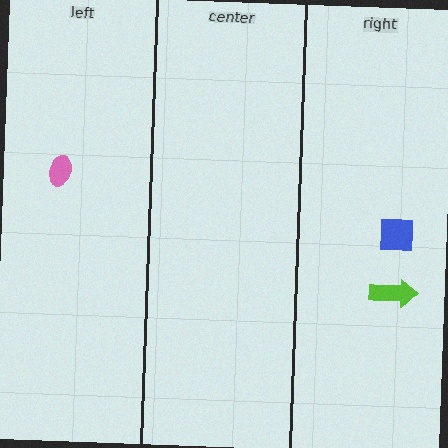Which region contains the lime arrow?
The right region.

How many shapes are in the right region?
2.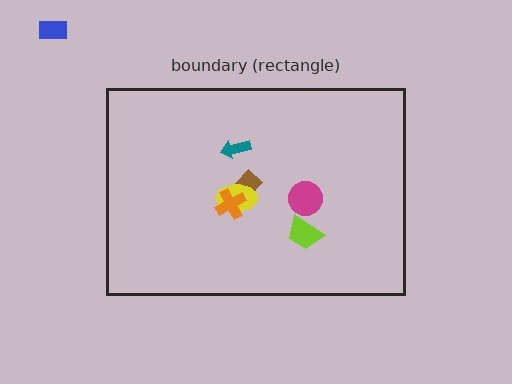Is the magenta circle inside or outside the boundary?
Inside.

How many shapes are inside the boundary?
6 inside, 1 outside.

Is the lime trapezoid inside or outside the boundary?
Inside.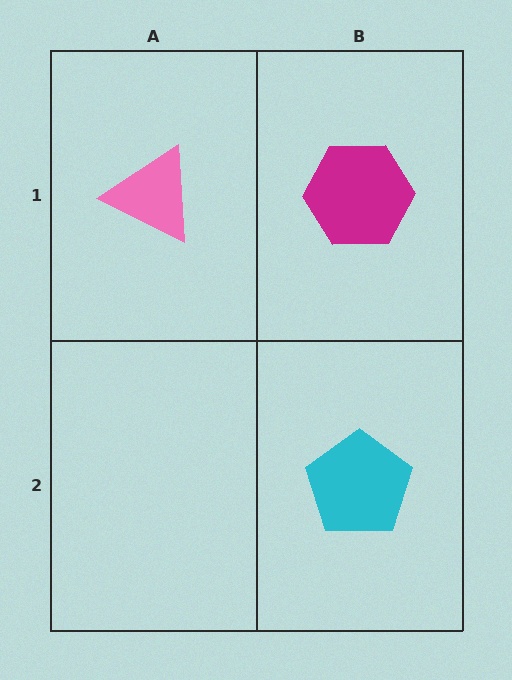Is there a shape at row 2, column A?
No, that cell is empty.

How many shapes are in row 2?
1 shape.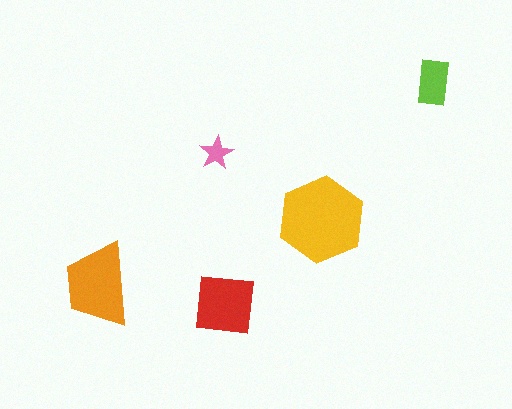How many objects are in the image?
There are 5 objects in the image.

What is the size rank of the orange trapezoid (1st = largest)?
2nd.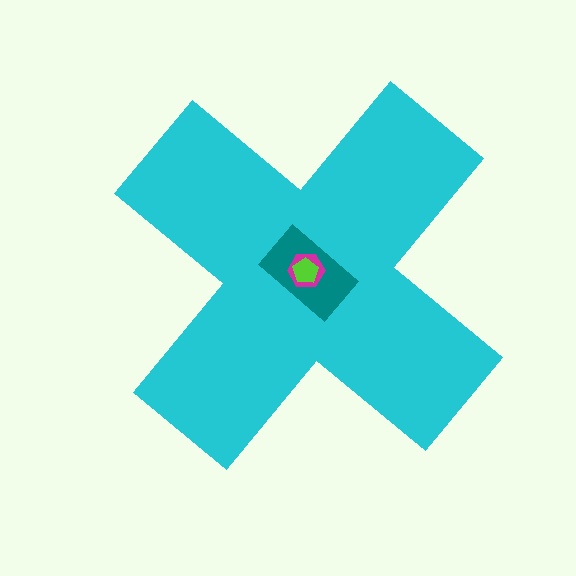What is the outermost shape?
The cyan cross.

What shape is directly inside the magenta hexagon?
The lime pentagon.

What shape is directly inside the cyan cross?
The teal rectangle.